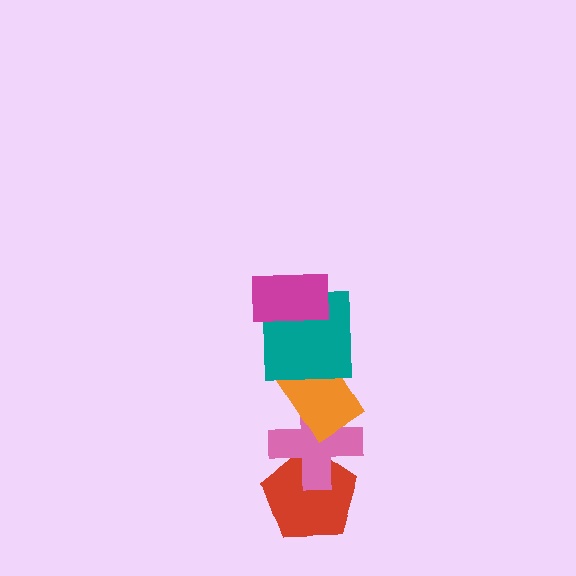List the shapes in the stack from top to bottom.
From top to bottom: the magenta rectangle, the teal square, the orange rectangle, the pink cross, the red pentagon.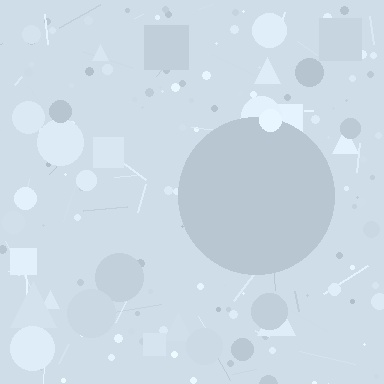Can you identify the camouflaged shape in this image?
The camouflaged shape is a circle.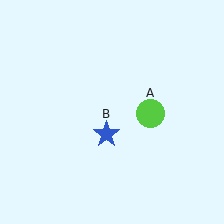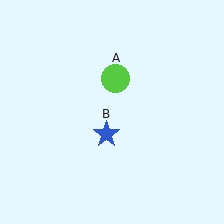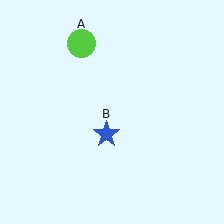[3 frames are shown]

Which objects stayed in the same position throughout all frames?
Blue star (object B) remained stationary.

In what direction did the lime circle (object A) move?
The lime circle (object A) moved up and to the left.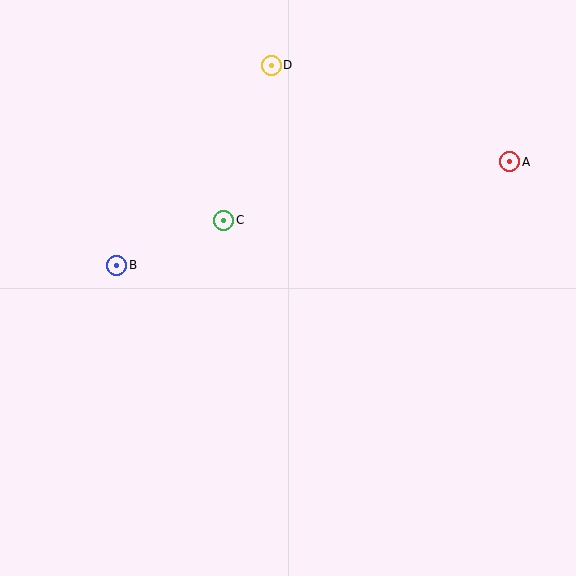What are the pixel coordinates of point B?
Point B is at (117, 265).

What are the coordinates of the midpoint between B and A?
The midpoint between B and A is at (313, 213).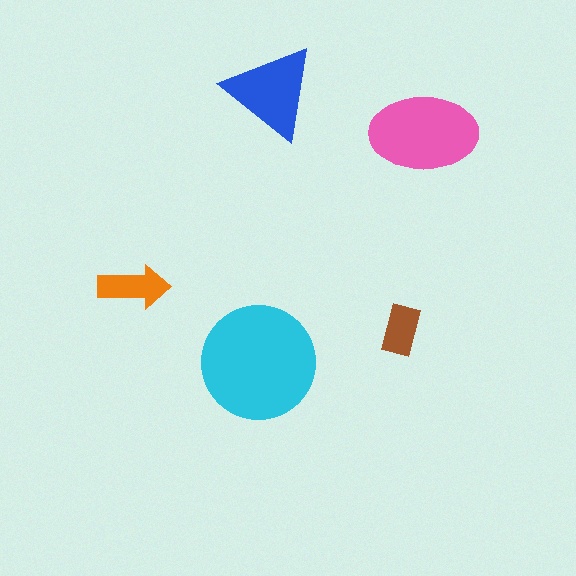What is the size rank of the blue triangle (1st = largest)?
3rd.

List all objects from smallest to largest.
The brown rectangle, the orange arrow, the blue triangle, the pink ellipse, the cyan circle.